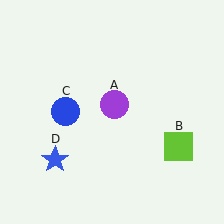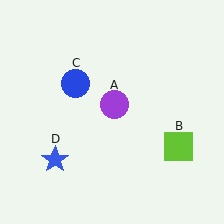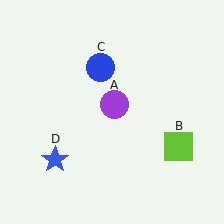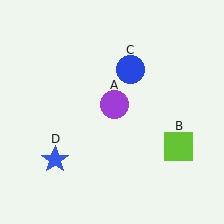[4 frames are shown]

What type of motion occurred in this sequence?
The blue circle (object C) rotated clockwise around the center of the scene.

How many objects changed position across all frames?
1 object changed position: blue circle (object C).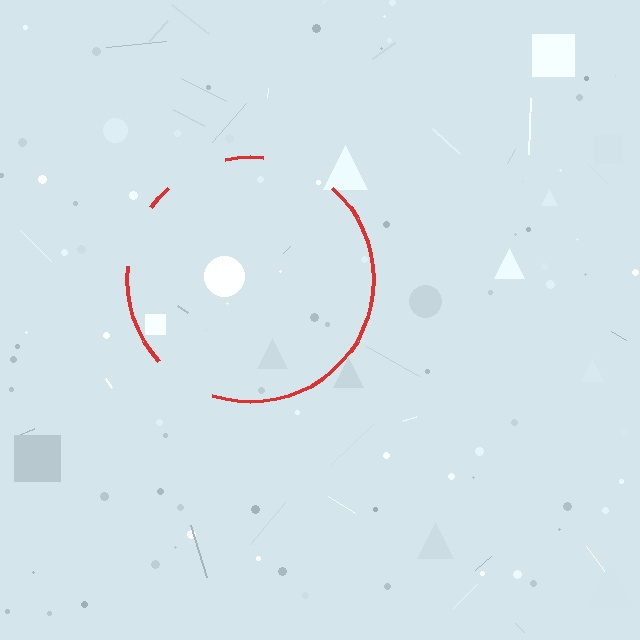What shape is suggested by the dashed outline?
The dashed outline suggests a circle.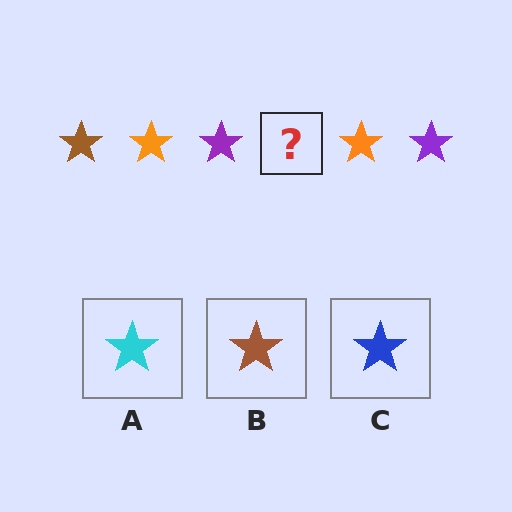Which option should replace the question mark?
Option B.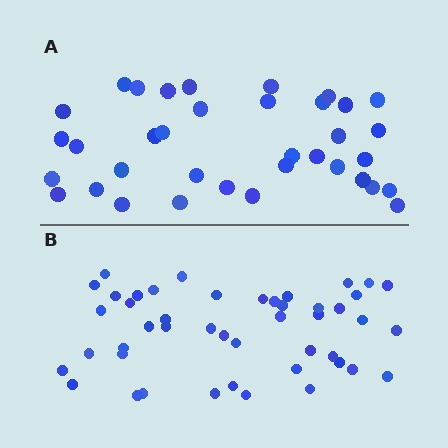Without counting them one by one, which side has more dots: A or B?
Region B (the bottom region) has more dots.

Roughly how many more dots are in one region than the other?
Region B has roughly 10 or so more dots than region A.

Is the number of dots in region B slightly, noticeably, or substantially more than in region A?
Region B has noticeably more, but not dramatically so. The ratio is roughly 1.3 to 1.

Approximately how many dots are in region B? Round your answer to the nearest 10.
About 50 dots. (The exact count is 46, which rounds to 50.)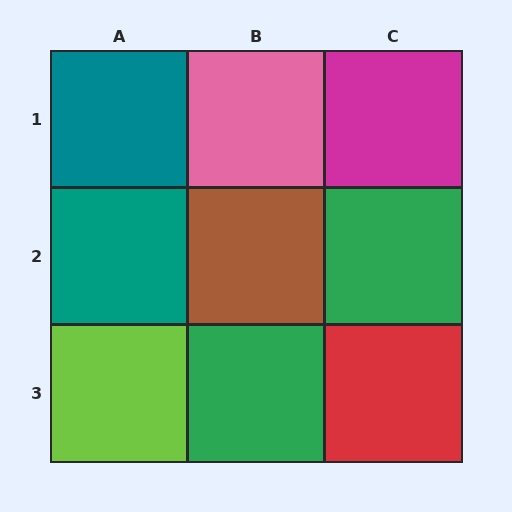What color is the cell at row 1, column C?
Magenta.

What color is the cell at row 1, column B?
Pink.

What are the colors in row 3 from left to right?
Lime, green, red.